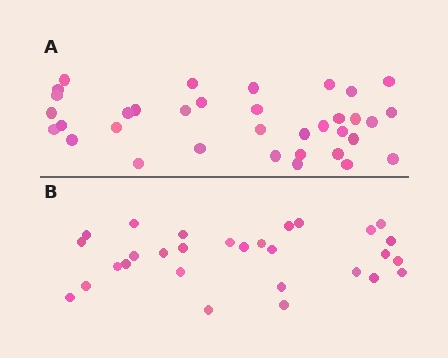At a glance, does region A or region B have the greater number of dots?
Region A (the top region) has more dots.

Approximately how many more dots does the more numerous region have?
Region A has about 6 more dots than region B.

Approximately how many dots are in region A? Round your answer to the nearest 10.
About 40 dots. (The exact count is 35, which rounds to 40.)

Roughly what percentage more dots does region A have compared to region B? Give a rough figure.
About 20% more.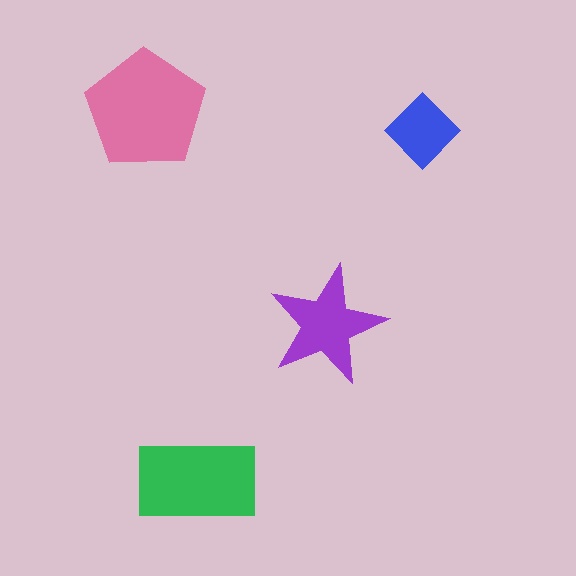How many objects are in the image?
There are 4 objects in the image.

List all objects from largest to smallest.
The pink pentagon, the green rectangle, the purple star, the blue diamond.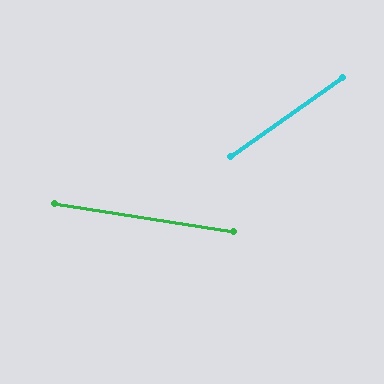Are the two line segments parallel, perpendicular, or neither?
Neither parallel nor perpendicular — they differ by about 44°.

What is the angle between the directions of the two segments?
Approximately 44 degrees.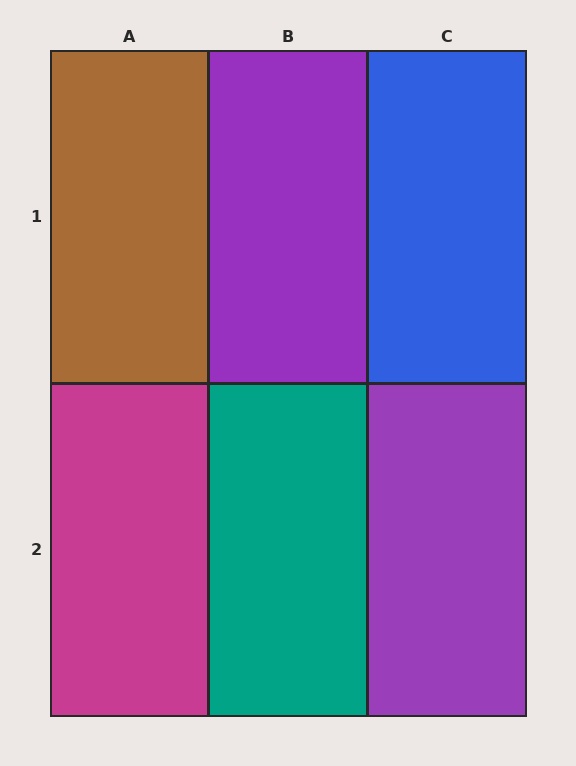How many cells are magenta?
1 cell is magenta.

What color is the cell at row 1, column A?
Brown.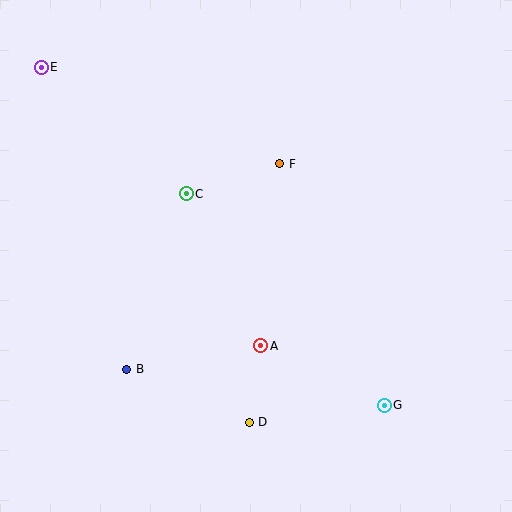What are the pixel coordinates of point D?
Point D is at (249, 422).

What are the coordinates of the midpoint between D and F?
The midpoint between D and F is at (265, 293).